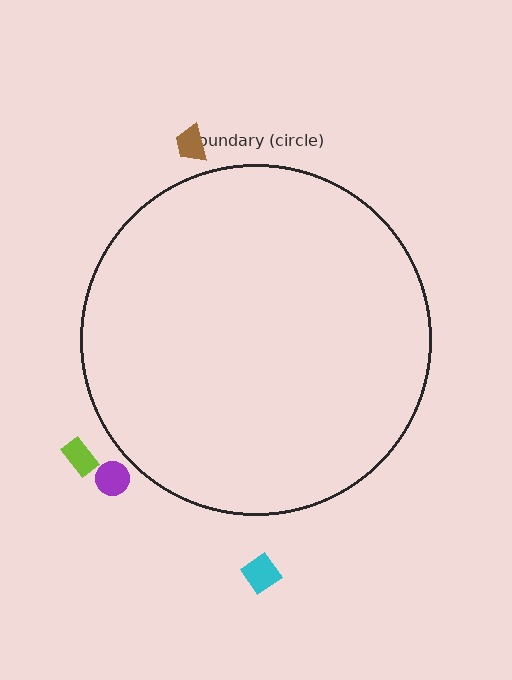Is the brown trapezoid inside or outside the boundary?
Outside.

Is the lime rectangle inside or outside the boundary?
Outside.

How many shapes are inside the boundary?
0 inside, 4 outside.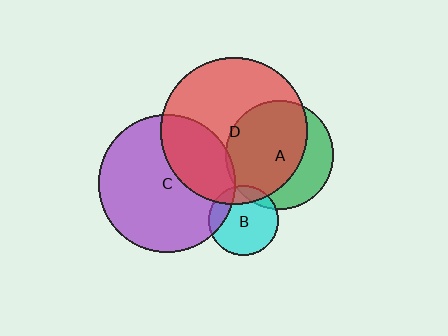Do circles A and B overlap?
Yes.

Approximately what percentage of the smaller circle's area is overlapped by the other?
Approximately 10%.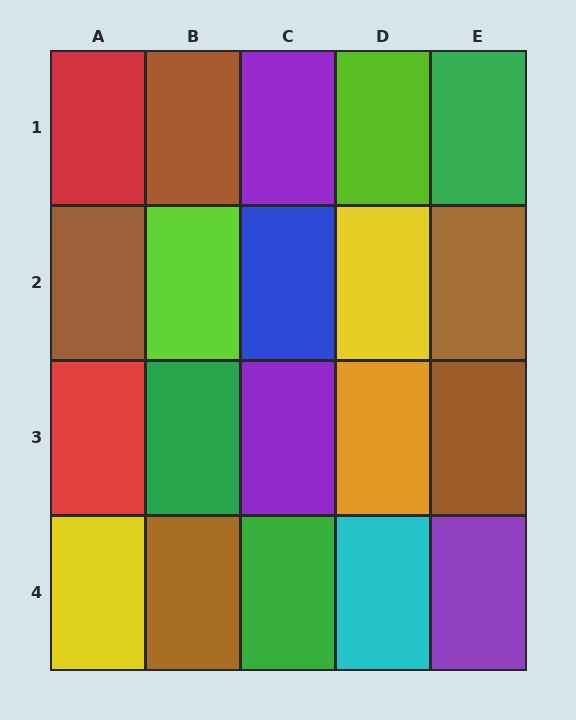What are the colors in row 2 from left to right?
Brown, lime, blue, yellow, brown.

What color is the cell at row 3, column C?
Purple.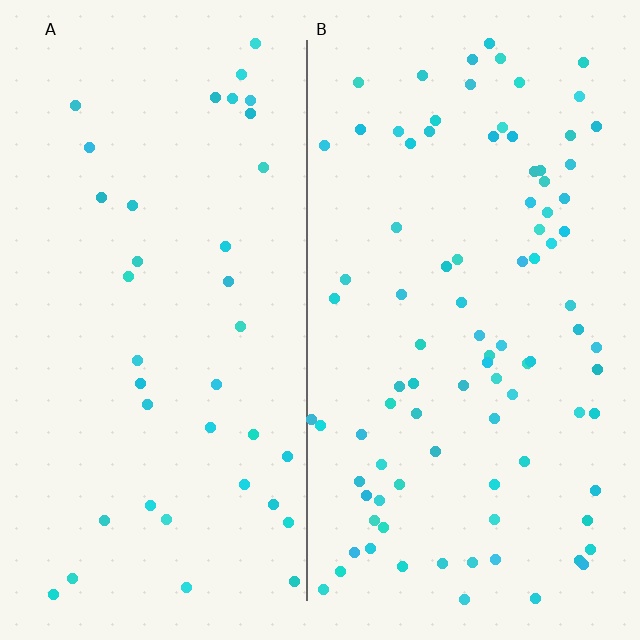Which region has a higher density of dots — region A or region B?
B (the right).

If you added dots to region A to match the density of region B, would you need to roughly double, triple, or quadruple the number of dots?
Approximately double.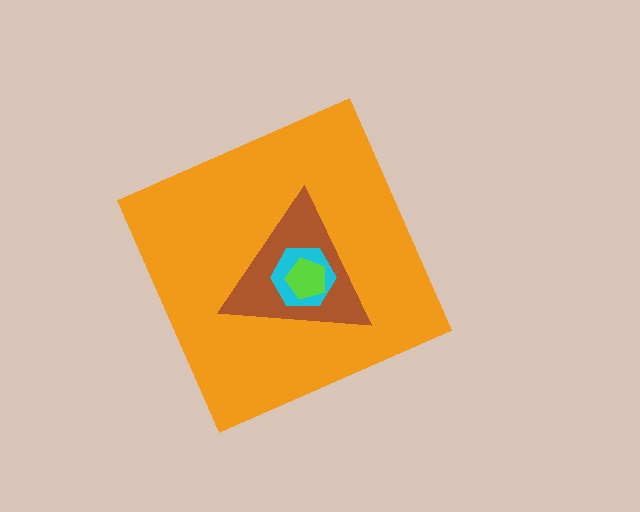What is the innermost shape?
The lime pentagon.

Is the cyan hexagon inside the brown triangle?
Yes.